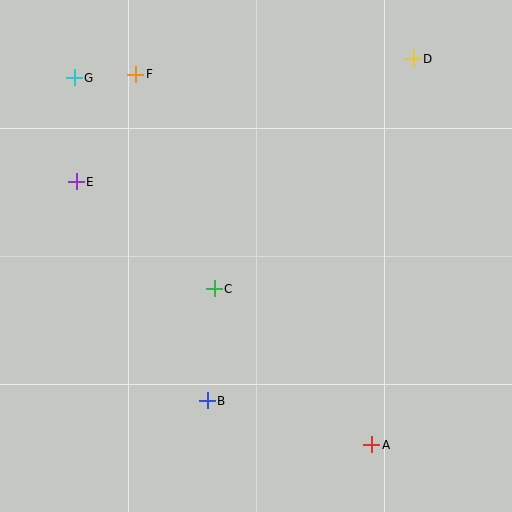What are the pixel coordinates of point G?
Point G is at (74, 78).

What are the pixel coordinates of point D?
Point D is at (413, 59).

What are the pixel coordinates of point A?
Point A is at (372, 445).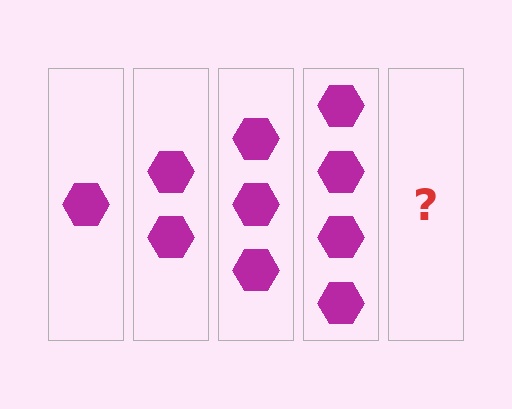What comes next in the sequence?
The next element should be 5 hexagons.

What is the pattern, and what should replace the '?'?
The pattern is that each step adds one more hexagon. The '?' should be 5 hexagons.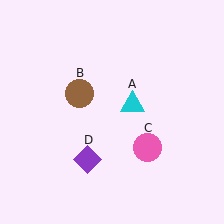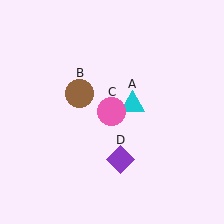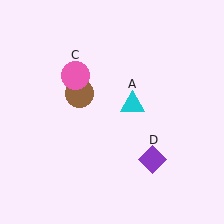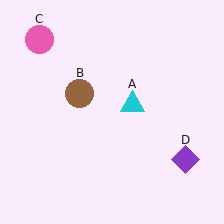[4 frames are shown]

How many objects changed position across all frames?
2 objects changed position: pink circle (object C), purple diamond (object D).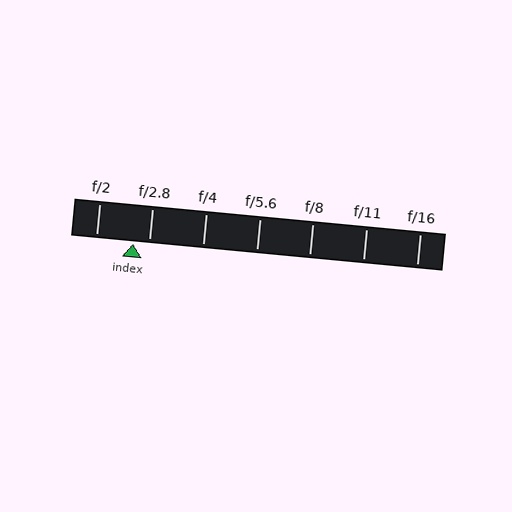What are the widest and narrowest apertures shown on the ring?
The widest aperture shown is f/2 and the narrowest is f/16.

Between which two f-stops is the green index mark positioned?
The index mark is between f/2 and f/2.8.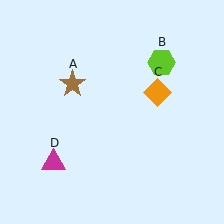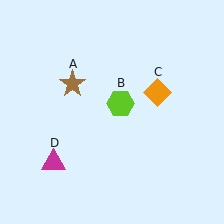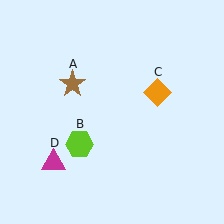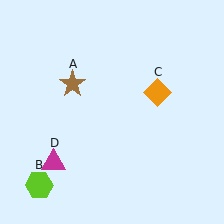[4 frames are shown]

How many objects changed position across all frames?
1 object changed position: lime hexagon (object B).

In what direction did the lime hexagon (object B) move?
The lime hexagon (object B) moved down and to the left.